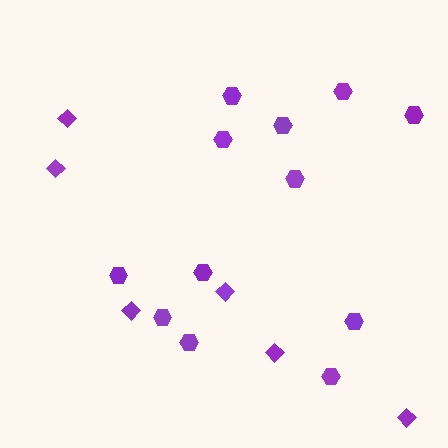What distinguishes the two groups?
There are 2 groups: one group of diamonds (6) and one group of hexagons (12).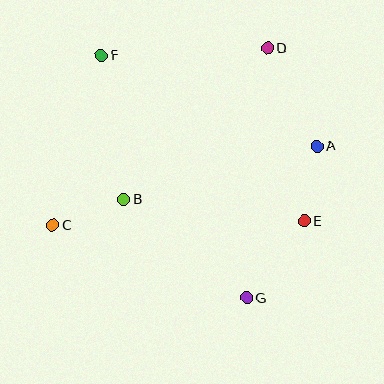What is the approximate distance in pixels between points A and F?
The distance between A and F is approximately 233 pixels.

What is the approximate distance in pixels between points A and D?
The distance between A and D is approximately 110 pixels.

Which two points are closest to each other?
Points B and C are closest to each other.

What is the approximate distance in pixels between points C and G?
The distance between C and G is approximately 207 pixels.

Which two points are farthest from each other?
Points F and G are farthest from each other.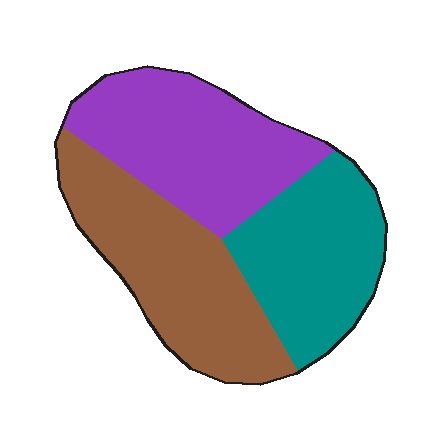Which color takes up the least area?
Teal, at roughly 30%.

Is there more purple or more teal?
Purple.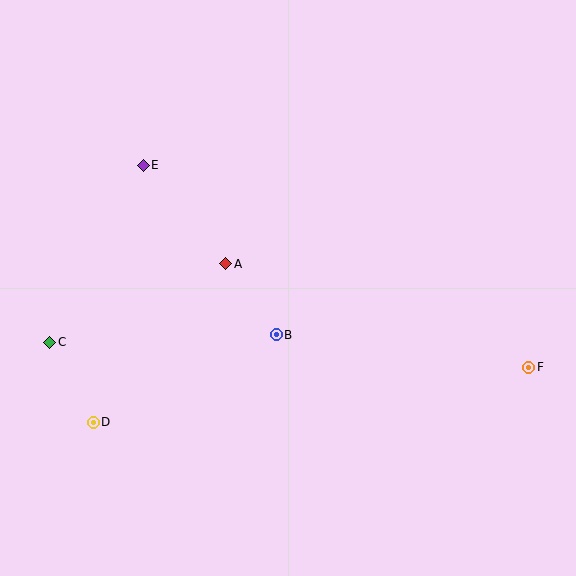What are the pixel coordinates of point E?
Point E is at (143, 165).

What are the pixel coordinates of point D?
Point D is at (93, 422).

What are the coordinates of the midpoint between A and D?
The midpoint between A and D is at (159, 343).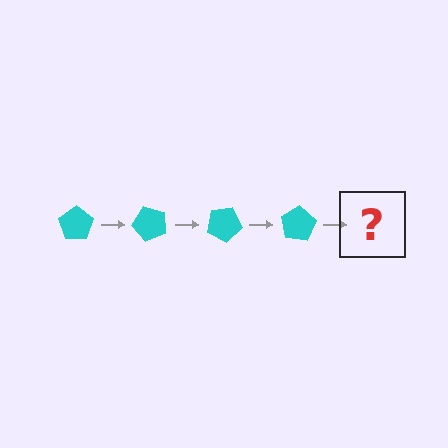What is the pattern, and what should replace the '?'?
The pattern is that the pentagon rotates 50 degrees each step. The '?' should be a cyan pentagon rotated 200 degrees.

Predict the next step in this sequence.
The next step is a cyan pentagon rotated 200 degrees.